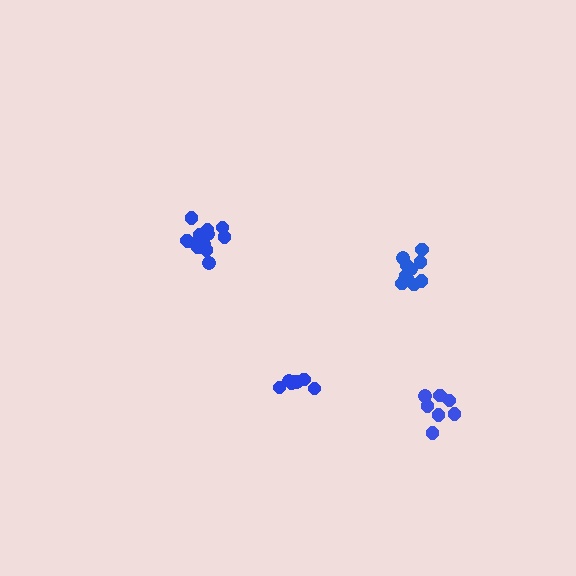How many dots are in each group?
Group 1: 13 dots, Group 2: 7 dots, Group 3: 7 dots, Group 4: 11 dots (38 total).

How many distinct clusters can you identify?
There are 4 distinct clusters.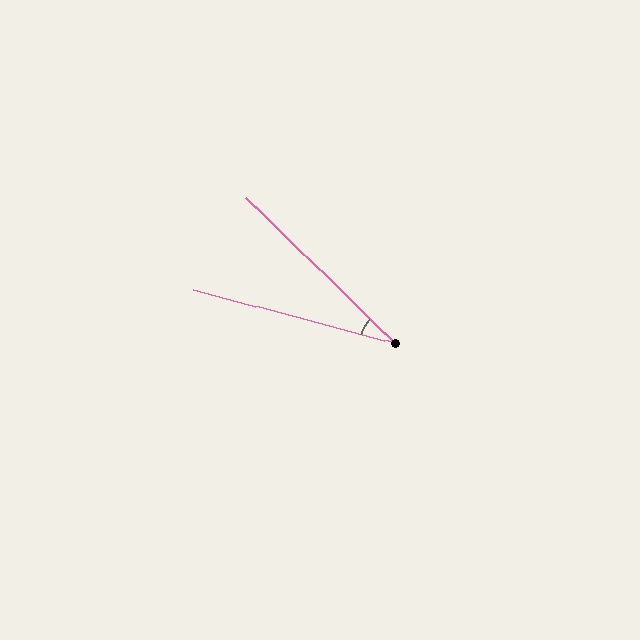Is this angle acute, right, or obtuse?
It is acute.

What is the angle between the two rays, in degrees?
Approximately 30 degrees.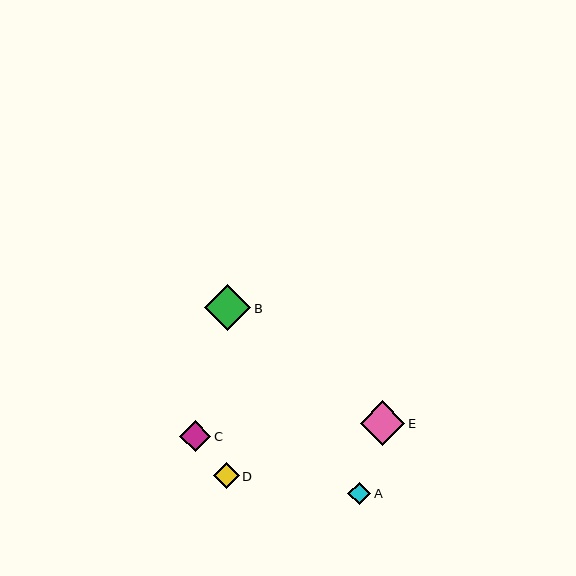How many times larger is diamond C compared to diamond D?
Diamond C is approximately 1.2 times the size of diamond D.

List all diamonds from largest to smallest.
From largest to smallest: B, E, C, D, A.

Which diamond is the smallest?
Diamond A is the smallest with a size of approximately 23 pixels.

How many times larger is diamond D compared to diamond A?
Diamond D is approximately 1.1 times the size of diamond A.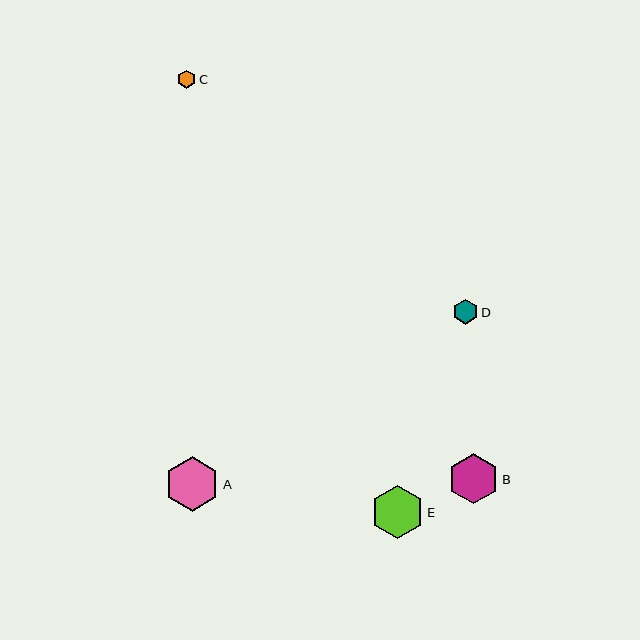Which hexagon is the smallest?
Hexagon C is the smallest with a size of approximately 18 pixels.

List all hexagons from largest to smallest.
From largest to smallest: A, E, B, D, C.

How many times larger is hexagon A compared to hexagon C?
Hexagon A is approximately 3.0 times the size of hexagon C.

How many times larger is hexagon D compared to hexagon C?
Hexagon D is approximately 1.4 times the size of hexagon C.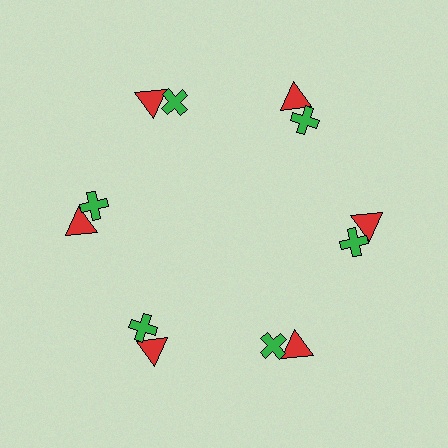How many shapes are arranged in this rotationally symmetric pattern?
There are 12 shapes, arranged in 6 groups of 2.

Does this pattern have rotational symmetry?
Yes, this pattern has 6-fold rotational symmetry. It looks the same after rotating 60 degrees around the center.